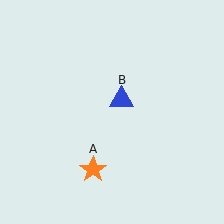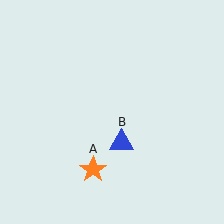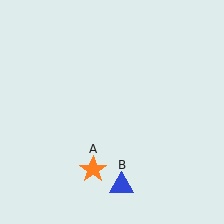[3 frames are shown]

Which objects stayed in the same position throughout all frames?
Orange star (object A) remained stationary.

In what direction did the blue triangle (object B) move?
The blue triangle (object B) moved down.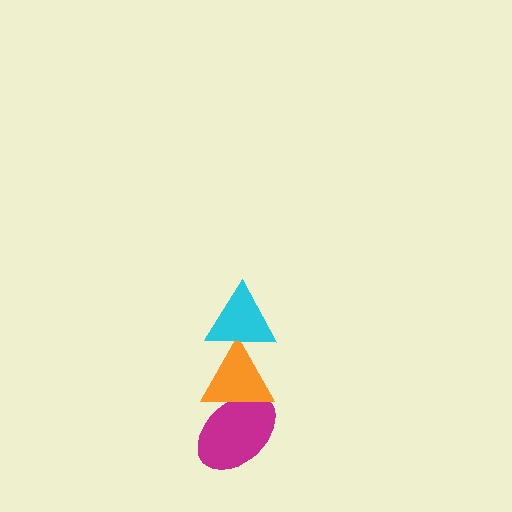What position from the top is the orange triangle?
The orange triangle is 2nd from the top.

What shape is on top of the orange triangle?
The cyan triangle is on top of the orange triangle.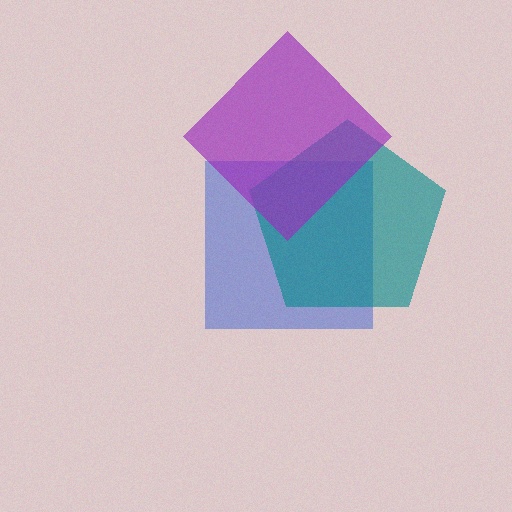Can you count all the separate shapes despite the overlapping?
Yes, there are 3 separate shapes.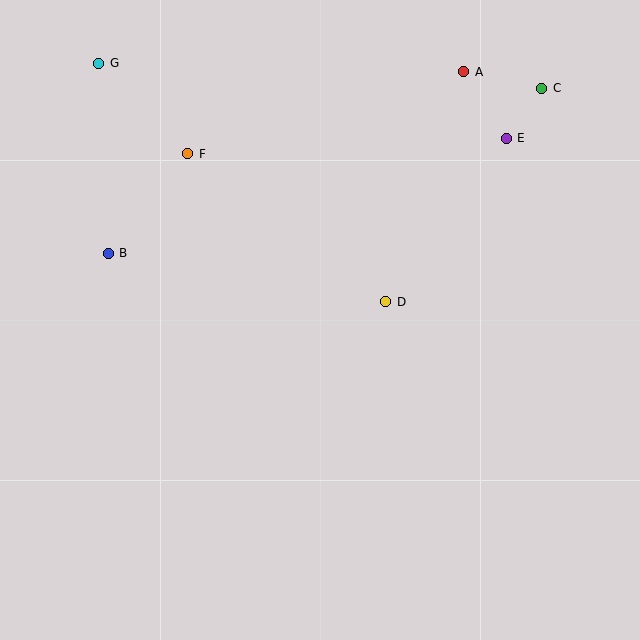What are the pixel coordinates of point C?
Point C is at (542, 88).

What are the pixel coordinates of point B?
Point B is at (108, 253).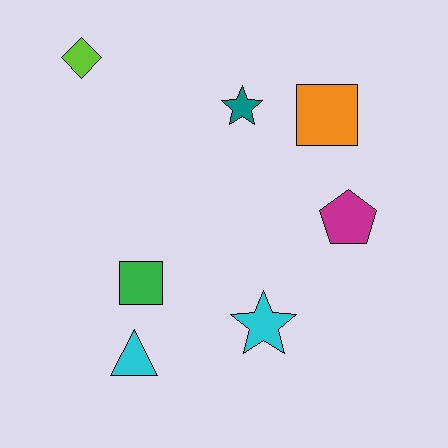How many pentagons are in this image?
There is 1 pentagon.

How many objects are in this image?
There are 7 objects.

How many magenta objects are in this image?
There is 1 magenta object.